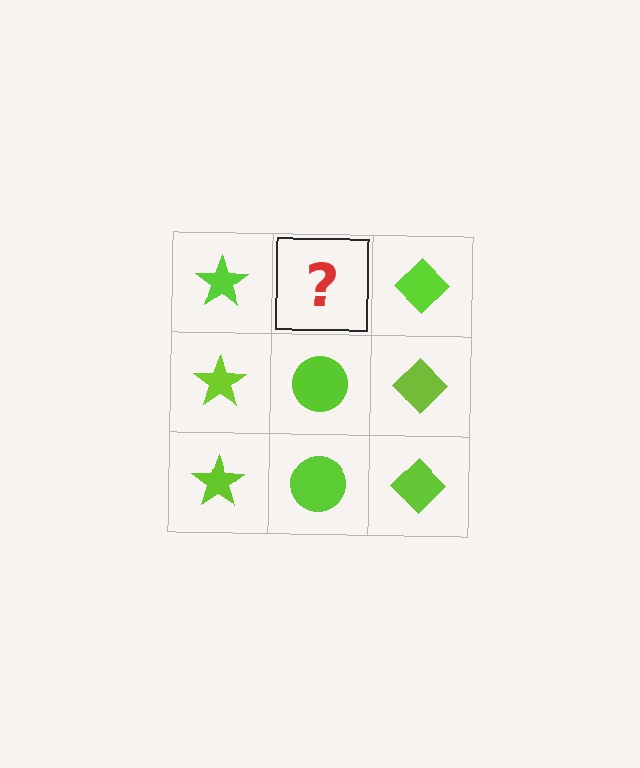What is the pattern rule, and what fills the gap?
The rule is that each column has a consistent shape. The gap should be filled with a lime circle.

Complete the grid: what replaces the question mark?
The question mark should be replaced with a lime circle.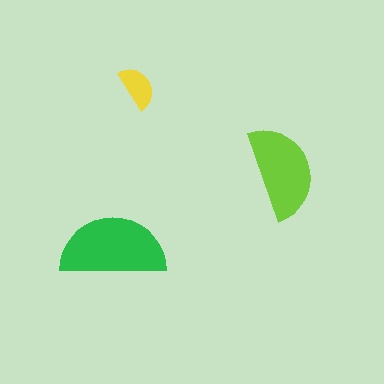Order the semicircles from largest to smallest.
the green one, the lime one, the yellow one.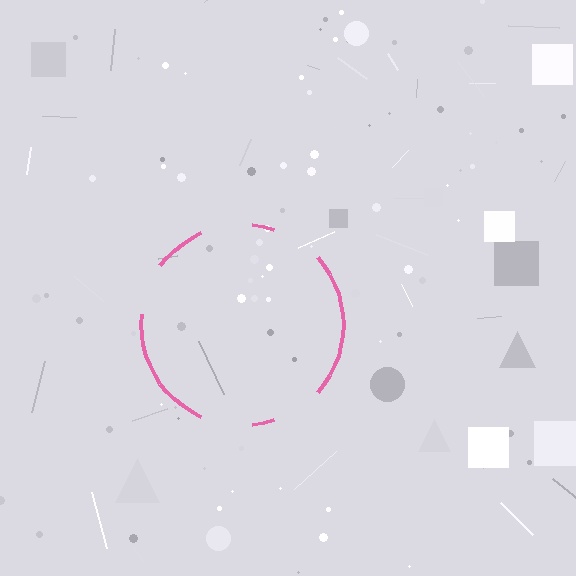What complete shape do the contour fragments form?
The contour fragments form a circle.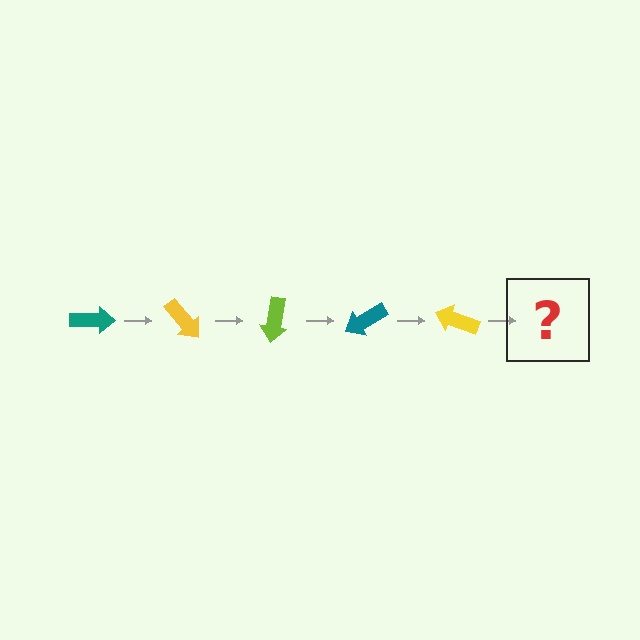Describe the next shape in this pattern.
It should be a lime arrow, rotated 250 degrees from the start.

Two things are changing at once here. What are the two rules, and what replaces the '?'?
The two rules are that it rotates 50 degrees each step and the color cycles through teal, yellow, and lime. The '?' should be a lime arrow, rotated 250 degrees from the start.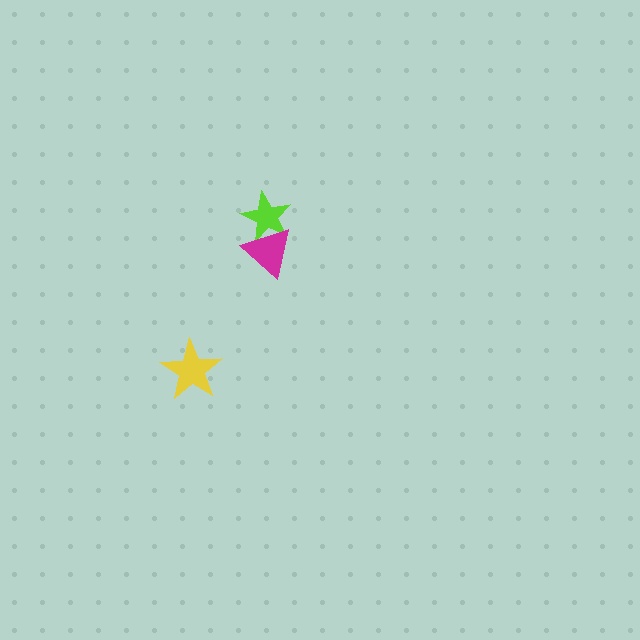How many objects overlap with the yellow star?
0 objects overlap with the yellow star.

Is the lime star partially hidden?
Yes, it is partially covered by another shape.